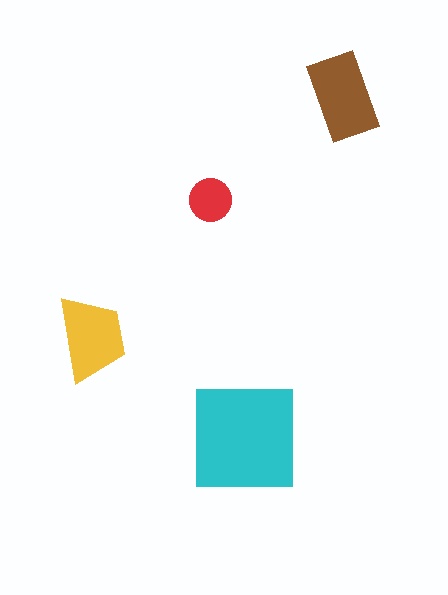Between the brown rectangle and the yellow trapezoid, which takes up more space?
The brown rectangle.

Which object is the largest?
The cyan square.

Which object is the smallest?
The red circle.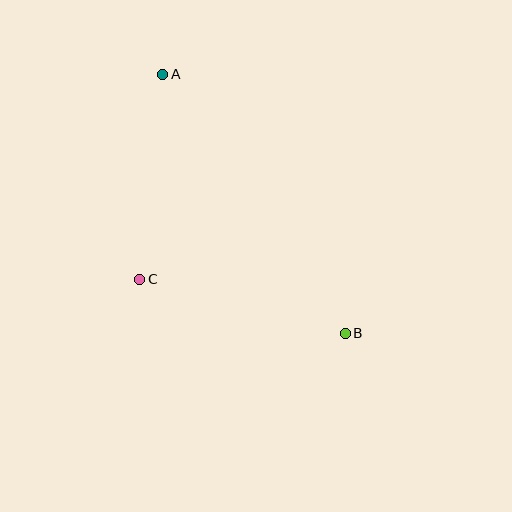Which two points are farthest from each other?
Points A and B are farthest from each other.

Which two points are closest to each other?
Points A and C are closest to each other.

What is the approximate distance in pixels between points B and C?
The distance between B and C is approximately 212 pixels.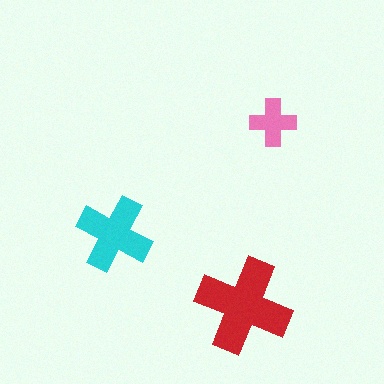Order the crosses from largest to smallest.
the red one, the cyan one, the pink one.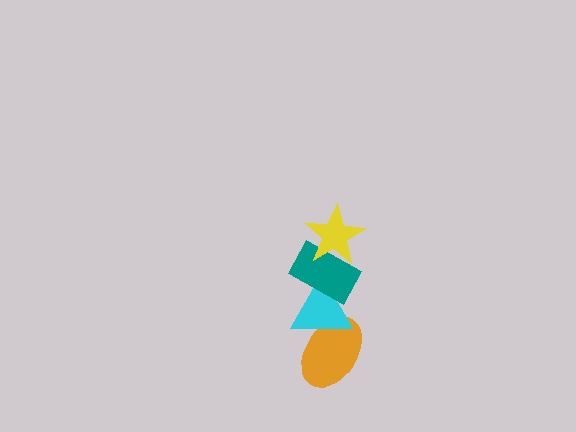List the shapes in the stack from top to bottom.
From top to bottom: the yellow star, the teal rectangle, the cyan triangle, the orange ellipse.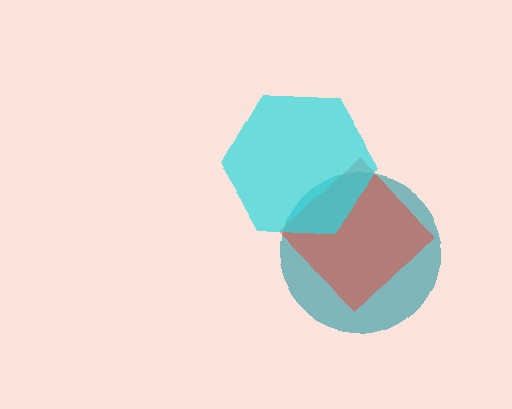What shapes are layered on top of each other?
The layered shapes are: a teal circle, a red diamond, a cyan hexagon.